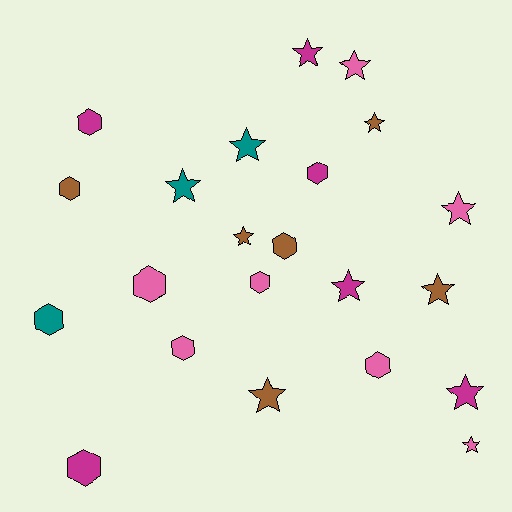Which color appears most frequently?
Pink, with 7 objects.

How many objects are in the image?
There are 22 objects.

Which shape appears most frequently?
Star, with 12 objects.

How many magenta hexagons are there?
There are 3 magenta hexagons.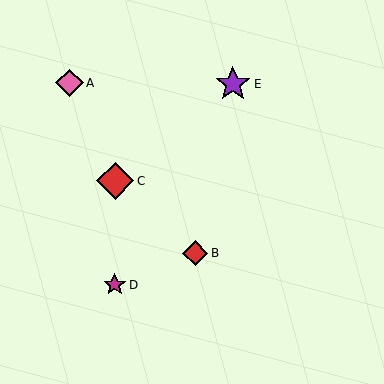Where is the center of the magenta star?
The center of the magenta star is at (115, 285).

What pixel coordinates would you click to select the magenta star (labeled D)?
Click at (115, 285) to select the magenta star D.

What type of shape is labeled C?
Shape C is a red diamond.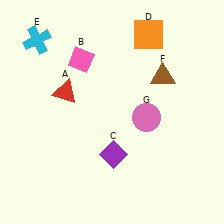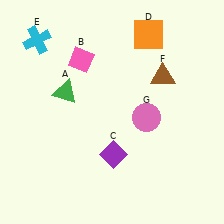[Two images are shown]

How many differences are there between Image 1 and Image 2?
There is 1 difference between the two images.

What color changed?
The triangle (A) changed from red in Image 1 to green in Image 2.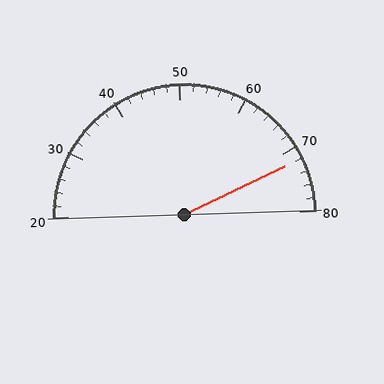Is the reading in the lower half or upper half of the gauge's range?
The reading is in the upper half of the range (20 to 80).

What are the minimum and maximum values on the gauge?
The gauge ranges from 20 to 80.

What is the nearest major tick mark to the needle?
The nearest major tick mark is 70.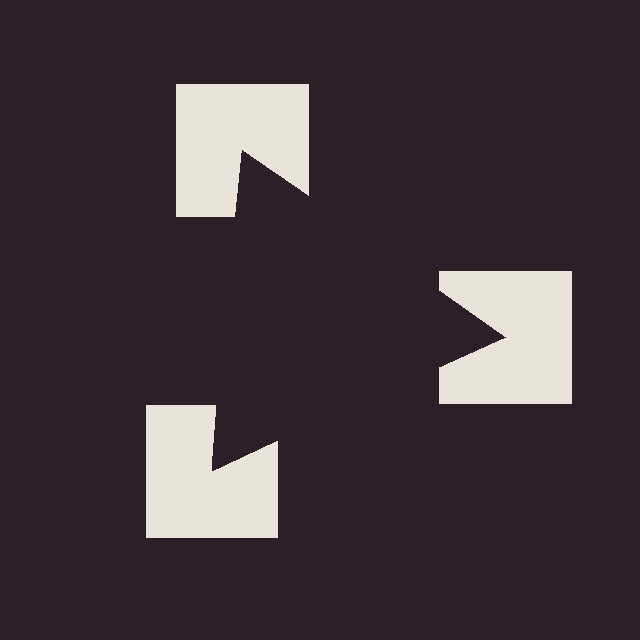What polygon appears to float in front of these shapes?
An illusory triangle — its edges are inferred from the aligned wedge cuts in the notched squares, not physically drawn.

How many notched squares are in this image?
There are 3 — one at each vertex of the illusory triangle.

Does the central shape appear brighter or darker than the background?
It typically appears slightly darker than the background, even though no actual brightness change is drawn.